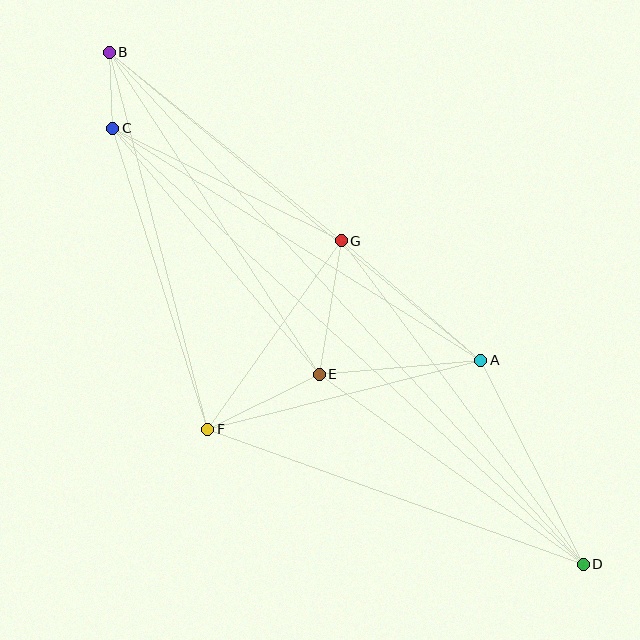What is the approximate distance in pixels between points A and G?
The distance between A and G is approximately 184 pixels.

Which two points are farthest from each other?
Points B and D are farthest from each other.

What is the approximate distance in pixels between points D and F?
The distance between D and F is approximately 399 pixels.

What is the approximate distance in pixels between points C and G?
The distance between C and G is approximately 255 pixels.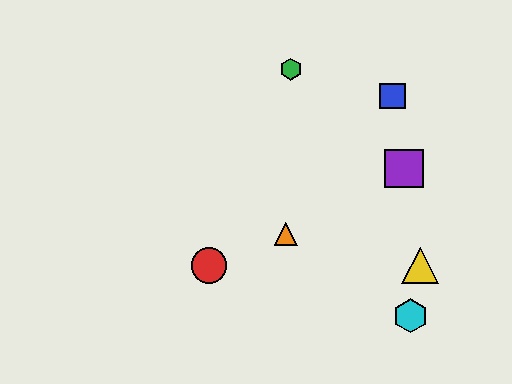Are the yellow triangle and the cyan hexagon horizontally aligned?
No, the yellow triangle is at y≈266 and the cyan hexagon is at y≈316.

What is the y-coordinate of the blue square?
The blue square is at y≈96.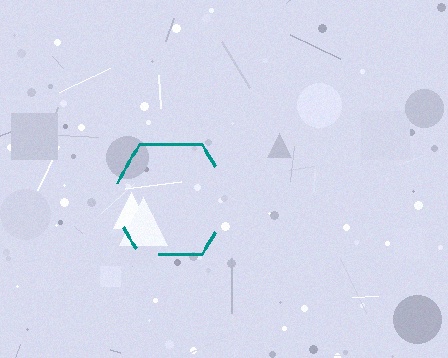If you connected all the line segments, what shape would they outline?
They would outline a hexagon.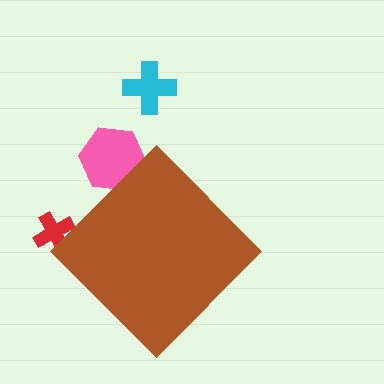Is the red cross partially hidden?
Yes, the red cross is partially hidden behind the brown diamond.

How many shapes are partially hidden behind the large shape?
2 shapes are partially hidden.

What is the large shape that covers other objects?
A brown diamond.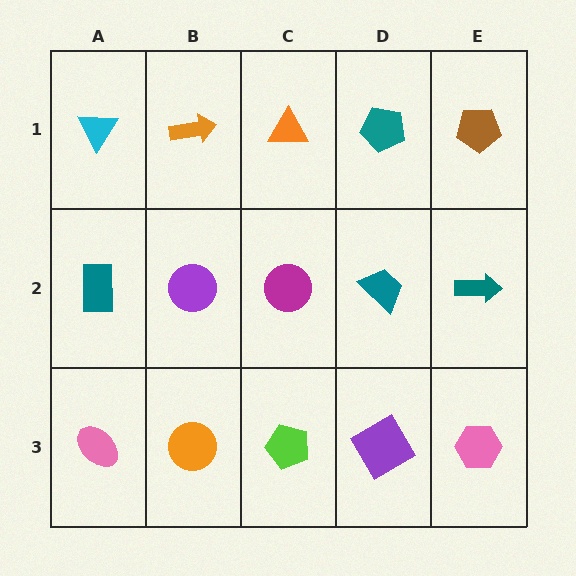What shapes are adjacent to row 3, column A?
A teal rectangle (row 2, column A), an orange circle (row 3, column B).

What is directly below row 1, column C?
A magenta circle.